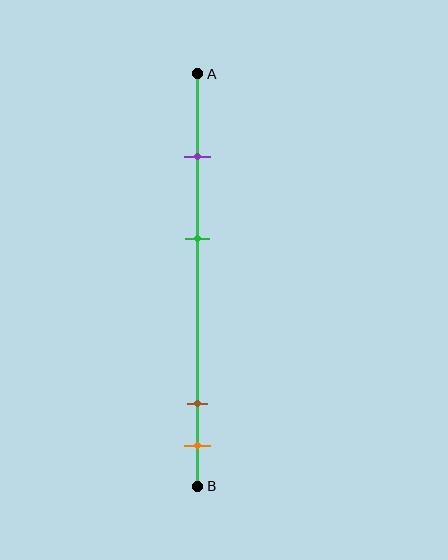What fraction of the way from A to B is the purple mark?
The purple mark is approximately 20% (0.2) of the way from A to B.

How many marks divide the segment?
There are 4 marks dividing the segment.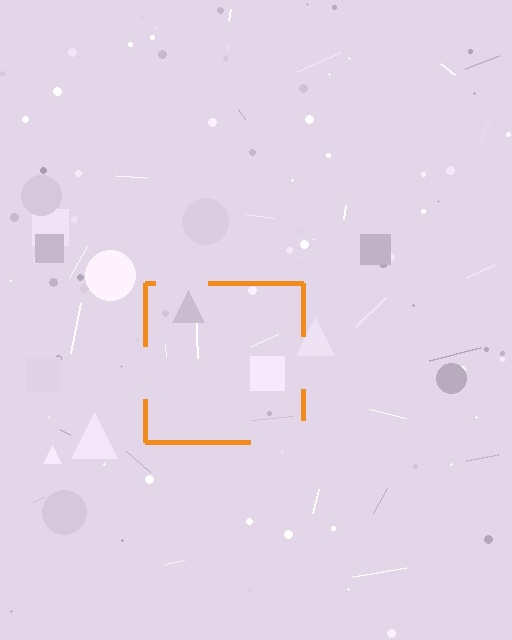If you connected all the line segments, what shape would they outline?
They would outline a square.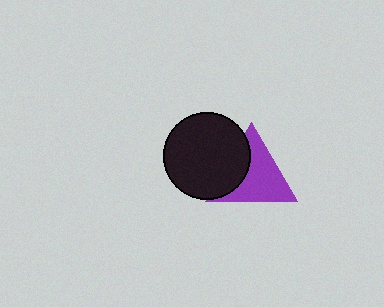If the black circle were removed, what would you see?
You would see the complete purple triangle.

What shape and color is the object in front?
The object in front is a black circle.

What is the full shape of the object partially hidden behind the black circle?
The partially hidden object is a purple triangle.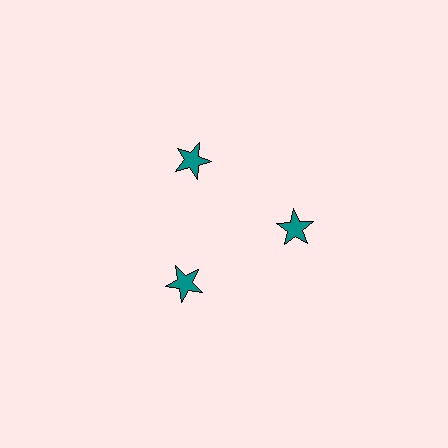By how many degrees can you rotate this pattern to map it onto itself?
The pattern maps onto itself every 120 degrees of rotation.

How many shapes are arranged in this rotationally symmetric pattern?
There are 3 shapes, arranged in 3 groups of 1.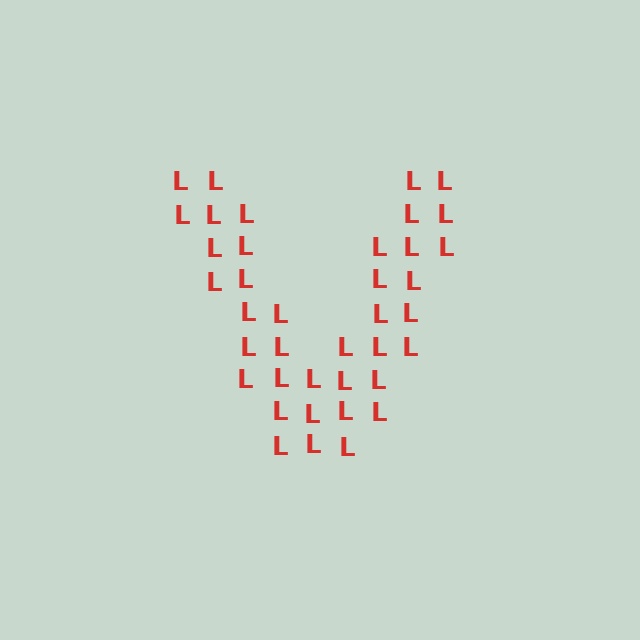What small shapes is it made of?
It is made of small letter L's.